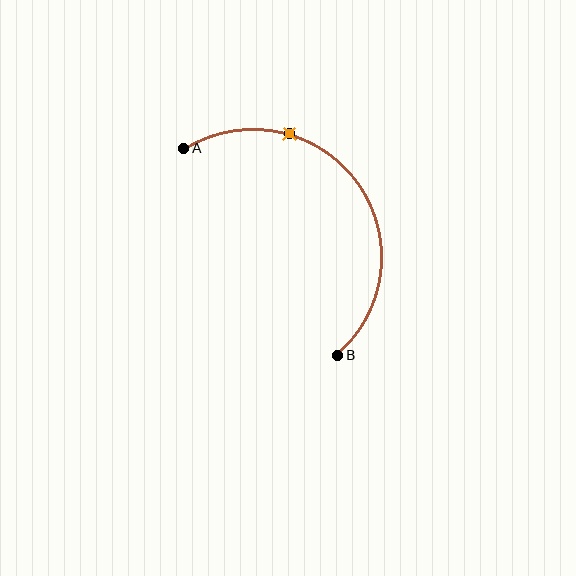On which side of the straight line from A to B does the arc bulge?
The arc bulges above and to the right of the straight line connecting A and B.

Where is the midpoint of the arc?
The arc midpoint is the point on the curve farthest from the straight line joining A and B. It sits above and to the right of that line.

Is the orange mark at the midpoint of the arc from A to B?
No. The orange mark lies on the arc but is closer to endpoint A. The arc midpoint would be at the point on the curve equidistant along the arc from both A and B.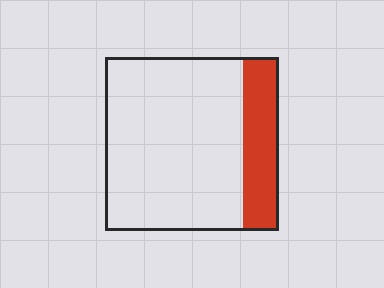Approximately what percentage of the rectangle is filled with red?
Approximately 20%.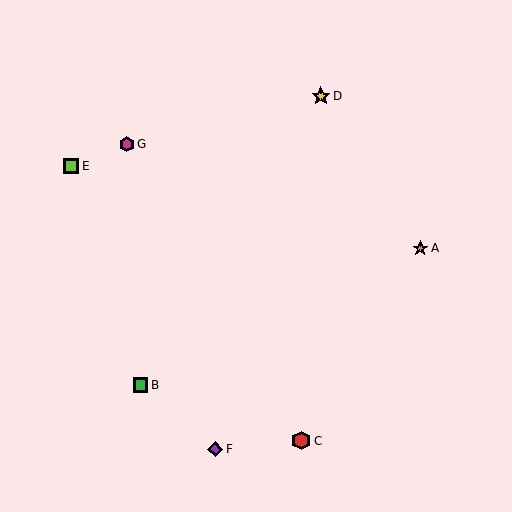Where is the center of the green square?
The center of the green square is at (140, 385).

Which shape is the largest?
The red hexagon (labeled C) is the largest.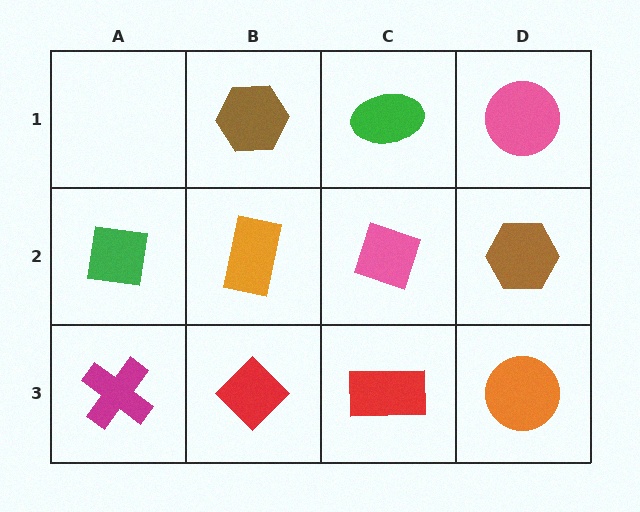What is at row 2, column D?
A brown hexagon.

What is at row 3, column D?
An orange circle.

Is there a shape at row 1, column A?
No, that cell is empty.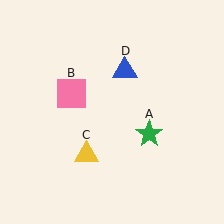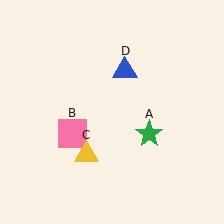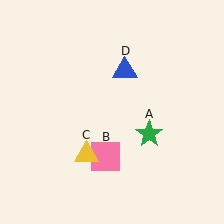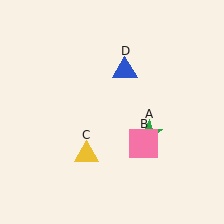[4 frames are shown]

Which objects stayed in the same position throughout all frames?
Green star (object A) and yellow triangle (object C) and blue triangle (object D) remained stationary.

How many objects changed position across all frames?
1 object changed position: pink square (object B).